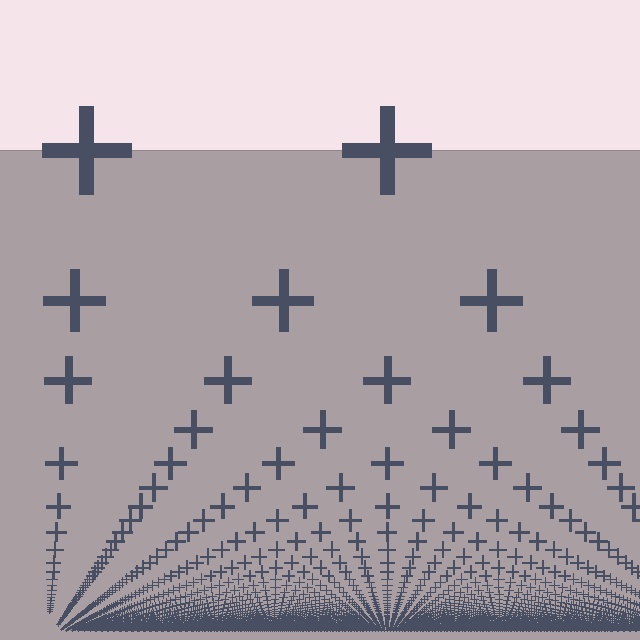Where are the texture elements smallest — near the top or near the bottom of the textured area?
Near the bottom.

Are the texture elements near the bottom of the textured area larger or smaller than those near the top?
Smaller. The gradient is inverted — elements near the bottom are smaller and denser.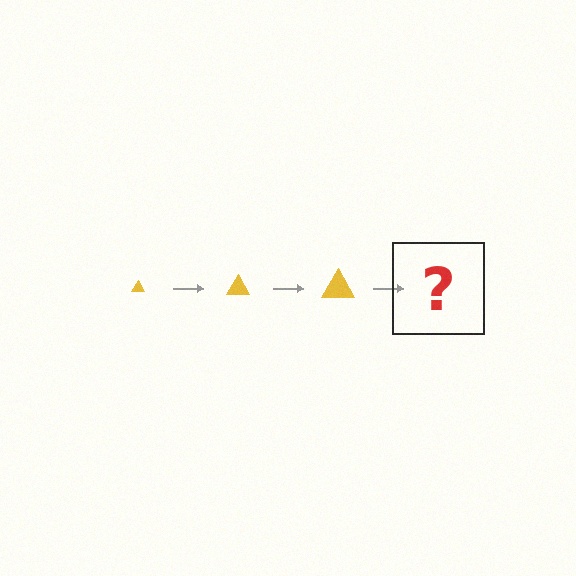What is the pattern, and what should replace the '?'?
The pattern is that the triangle gets progressively larger each step. The '?' should be a yellow triangle, larger than the previous one.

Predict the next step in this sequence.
The next step is a yellow triangle, larger than the previous one.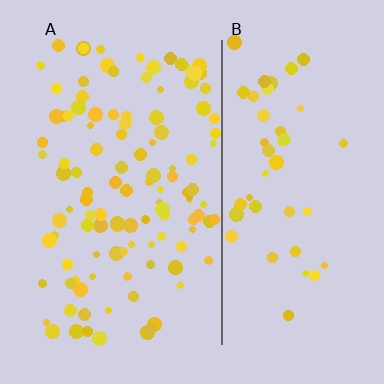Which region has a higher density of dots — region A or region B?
A (the left).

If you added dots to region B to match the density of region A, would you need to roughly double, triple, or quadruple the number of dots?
Approximately triple.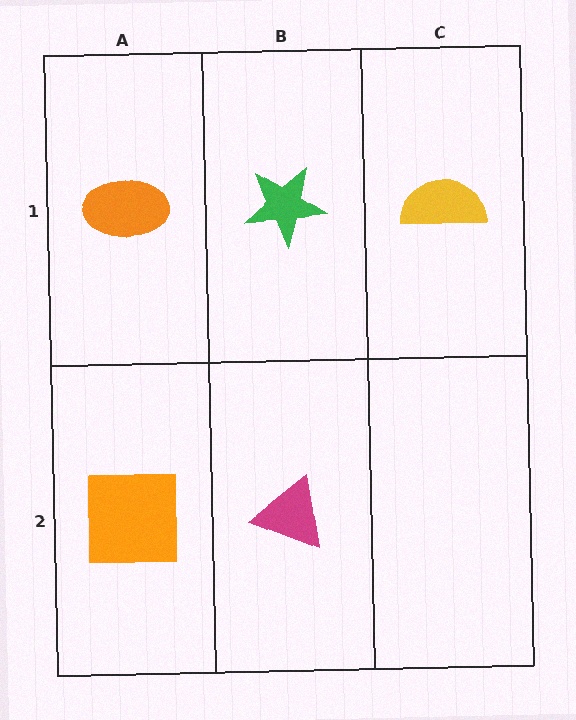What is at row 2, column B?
A magenta triangle.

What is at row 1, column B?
A green star.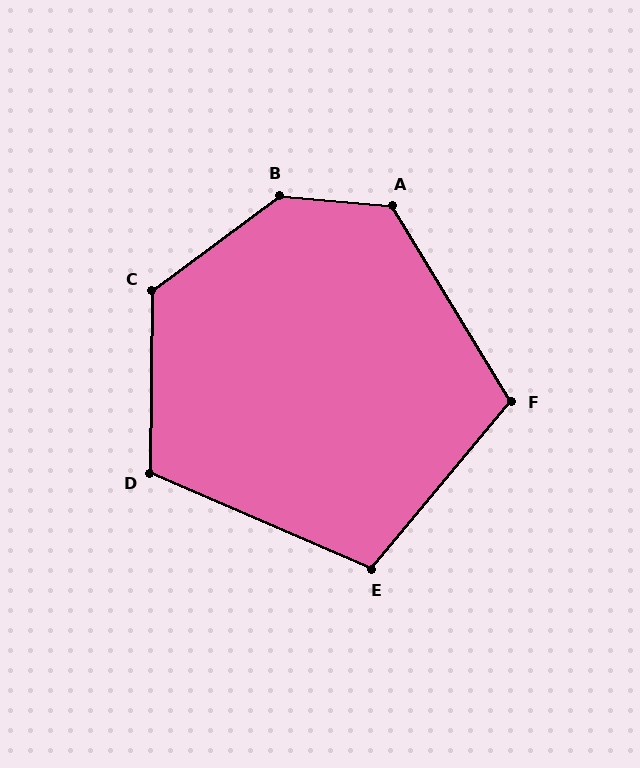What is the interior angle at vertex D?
Approximately 113 degrees (obtuse).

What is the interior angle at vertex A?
Approximately 126 degrees (obtuse).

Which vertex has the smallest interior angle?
E, at approximately 106 degrees.